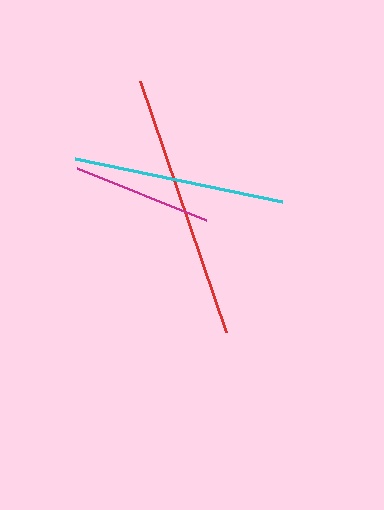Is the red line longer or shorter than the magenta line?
The red line is longer than the magenta line.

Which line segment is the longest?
The red line is the longest at approximately 265 pixels.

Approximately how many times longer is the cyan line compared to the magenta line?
The cyan line is approximately 1.5 times the length of the magenta line.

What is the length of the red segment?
The red segment is approximately 265 pixels long.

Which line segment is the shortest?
The magenta line is the shortest at approximately 139 pixels.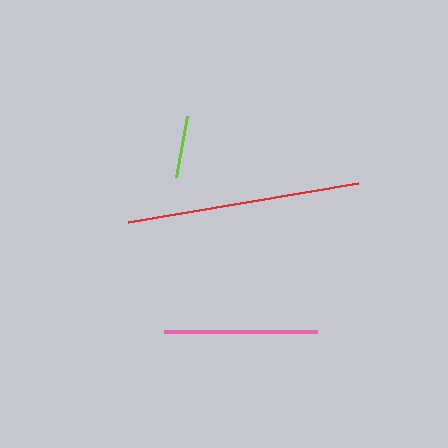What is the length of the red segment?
The red segment is approximately 233 pixels long.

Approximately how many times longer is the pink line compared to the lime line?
The pink line is approximately 2.5 times the length of the lime line.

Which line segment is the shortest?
The lime line is the shortest at approximately 62 pixels.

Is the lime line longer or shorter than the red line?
The red line is longer than the lime line.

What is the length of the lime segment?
The lime segment is approximately 62 pixels long.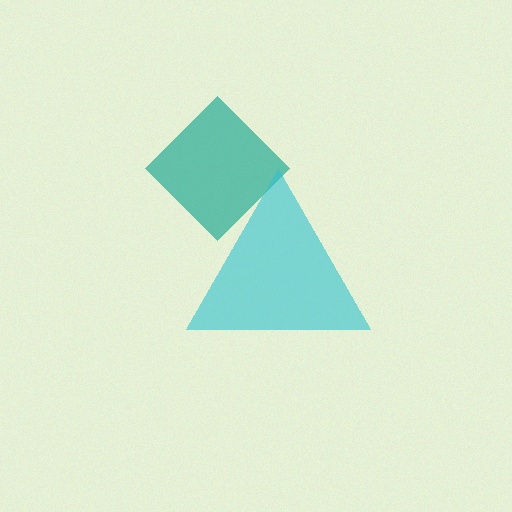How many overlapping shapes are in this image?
There are 2 overlapping shapes in the image.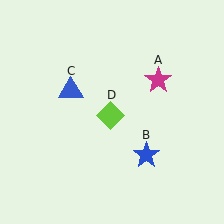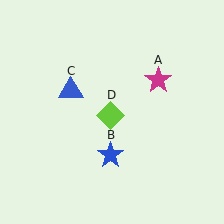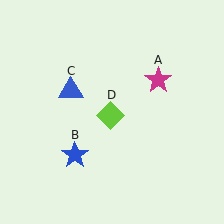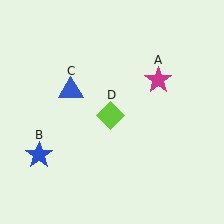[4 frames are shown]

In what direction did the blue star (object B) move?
The blue star (object B) moved left.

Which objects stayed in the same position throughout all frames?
Magenta star (object A) and blue triangle (object C) and lime diamond (object D) remained stationary.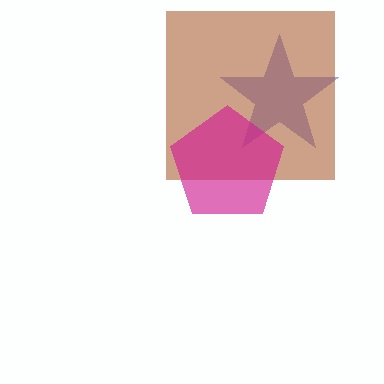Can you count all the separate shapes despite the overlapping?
Yes, there are 3 separate shapes.